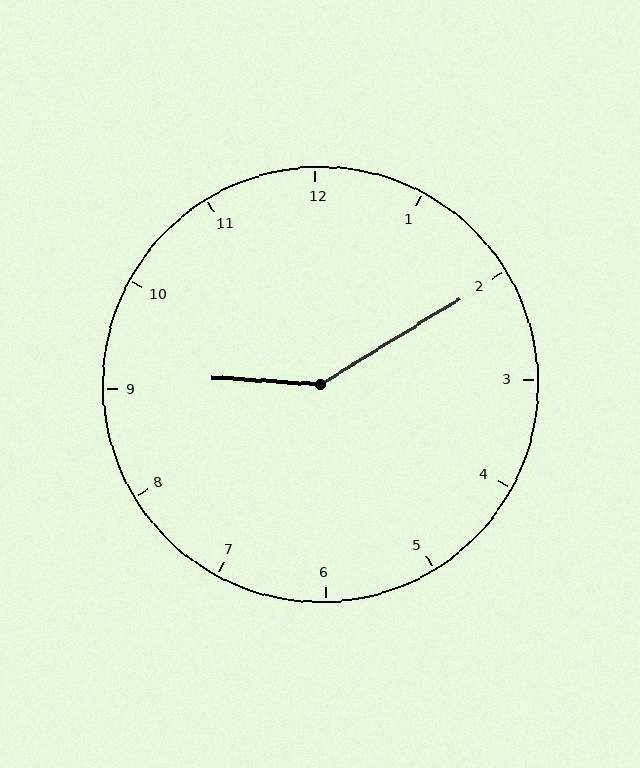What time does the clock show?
9:10.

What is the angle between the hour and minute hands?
Approximately 145 degrees.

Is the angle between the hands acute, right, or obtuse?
It is obtuse.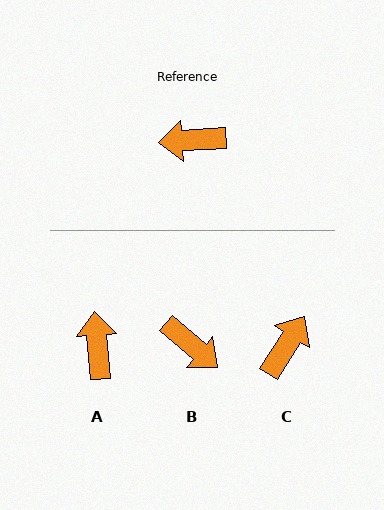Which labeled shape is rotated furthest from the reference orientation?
B, about 136 degrees away.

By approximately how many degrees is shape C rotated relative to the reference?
Approximately 126 degrees clockwise.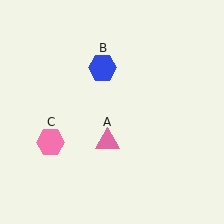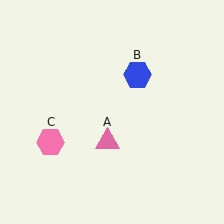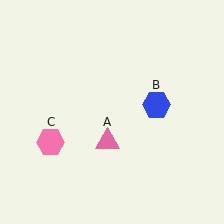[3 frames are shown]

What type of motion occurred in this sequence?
The blue hexagon (object B) rotated clockwise around the center of the scene.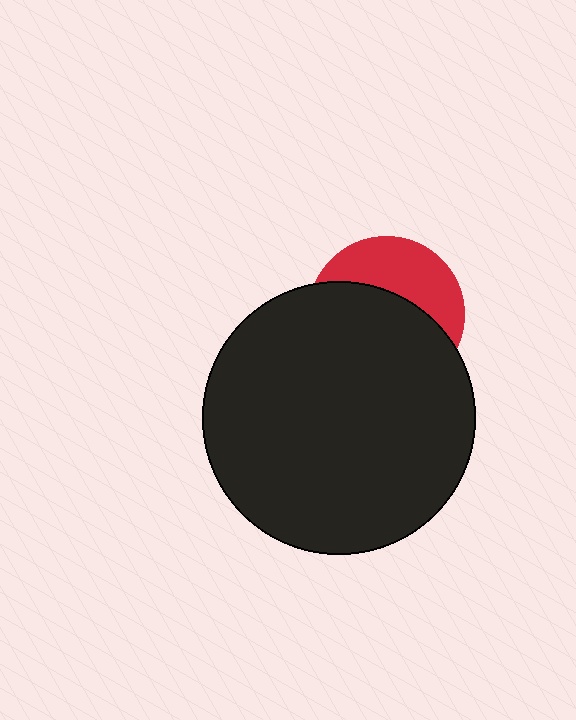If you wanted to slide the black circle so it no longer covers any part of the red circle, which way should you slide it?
Slide it down — that is the most direct way to separate the two shapes.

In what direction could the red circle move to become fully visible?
The red circle could move up. That would shift it out from behind the black circle entirely.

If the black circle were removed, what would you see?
You would see the complete red circle.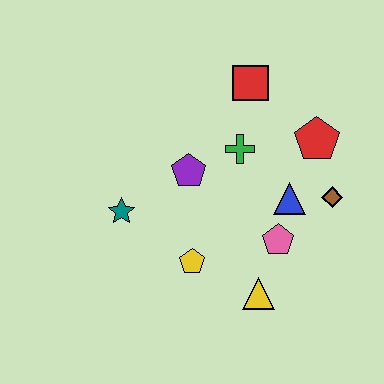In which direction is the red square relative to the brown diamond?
The red square is above the brown diamond.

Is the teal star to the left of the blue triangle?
Yes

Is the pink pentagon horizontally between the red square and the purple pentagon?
No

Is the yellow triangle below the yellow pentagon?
Yes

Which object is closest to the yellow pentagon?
The yellow triangle is closest to the yellow pentagon.